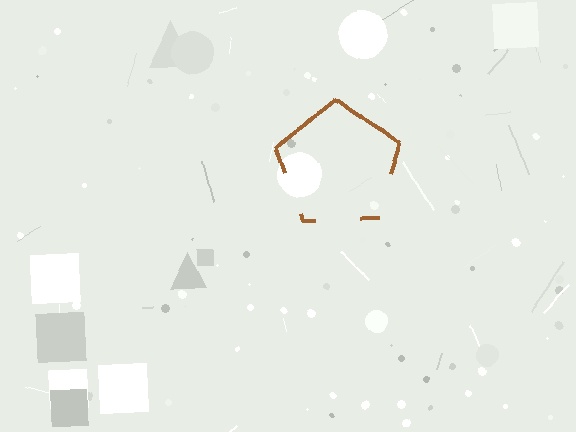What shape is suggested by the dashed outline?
The dashed outline suggests a pentagon.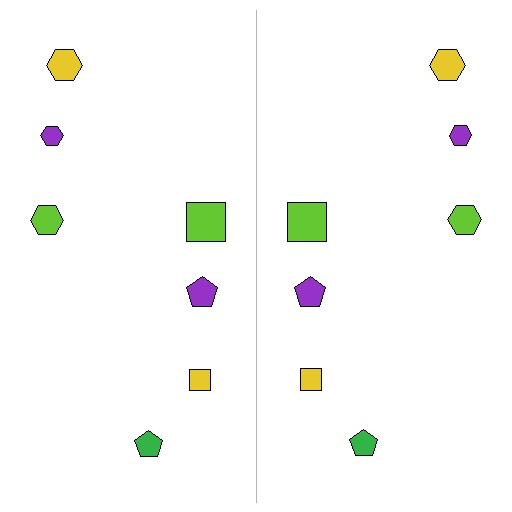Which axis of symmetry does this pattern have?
The pattern has a vertical axis of symmetry running through the center of the image.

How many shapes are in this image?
There are 14 shapes in this image.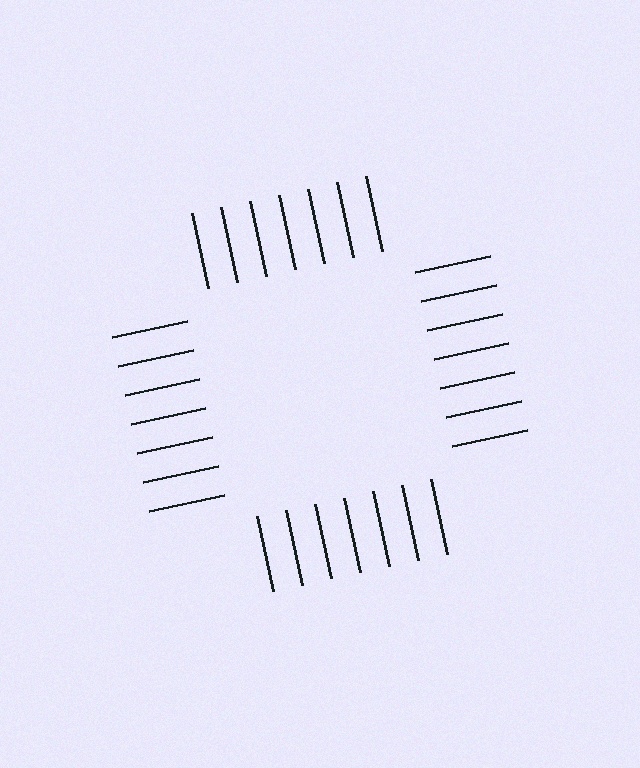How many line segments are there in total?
28 — 7 along each of the 4 edges.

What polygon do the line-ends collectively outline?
An illusory square — the line segments terminate on its edges but no continuous stroke is drawn.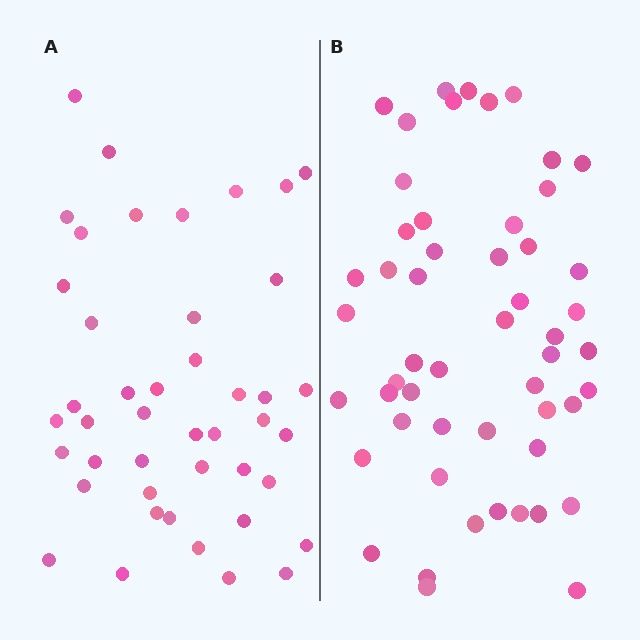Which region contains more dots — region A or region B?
Region B (the right region) has more dots.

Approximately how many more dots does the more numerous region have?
Region B has roughly 8 or so more dots than region A.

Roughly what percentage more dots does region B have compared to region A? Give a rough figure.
About 20% more.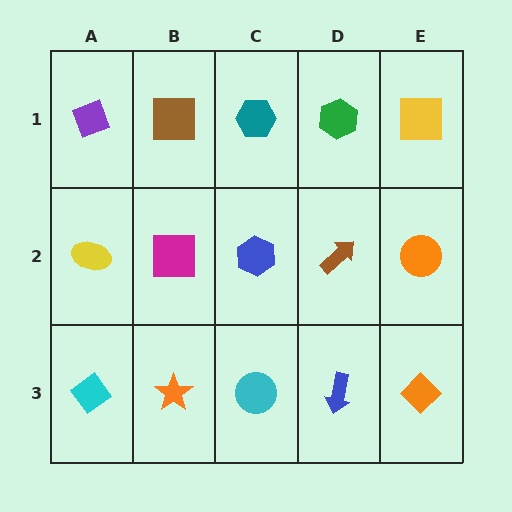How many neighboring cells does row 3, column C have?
3.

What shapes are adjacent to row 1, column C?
A blue hexagon (row 2, column C), a brown square (row 1, column B), a green hexagon (row 1, column D).